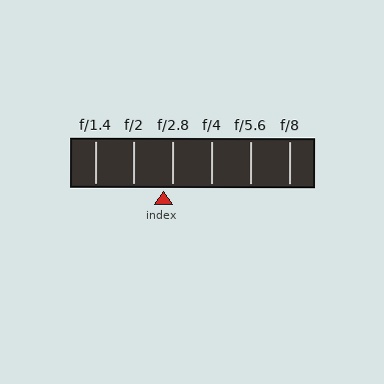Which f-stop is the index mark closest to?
The index mark is closest to f/2.8.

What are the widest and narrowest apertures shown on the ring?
The widest aperture shown is f/1.4 and the narrowest is f/8.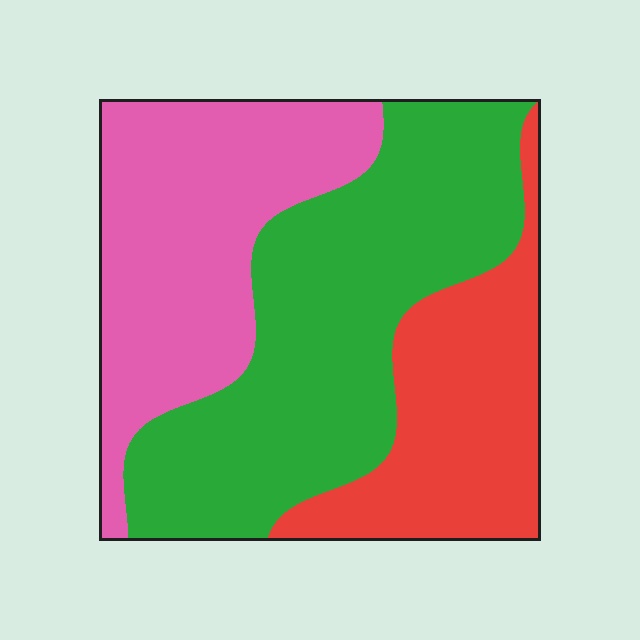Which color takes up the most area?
Green, at roughly 45%.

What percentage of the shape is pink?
Pink takes up about one third (1/3) of the shape.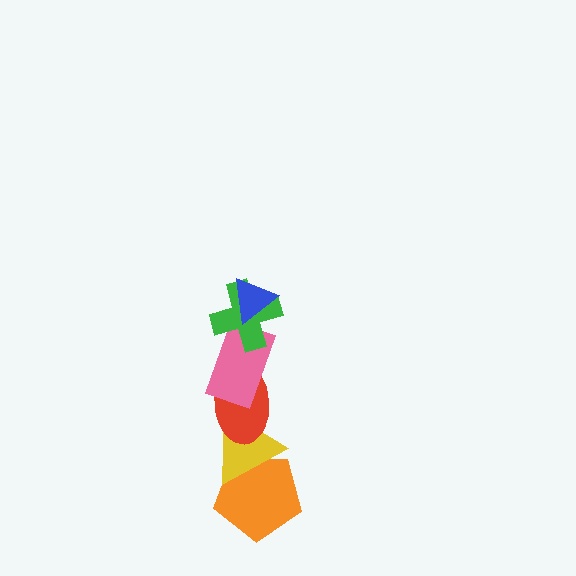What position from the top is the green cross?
The green cross is 2nd from the top.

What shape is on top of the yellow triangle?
The red ellipse is on top of the yellow triangle.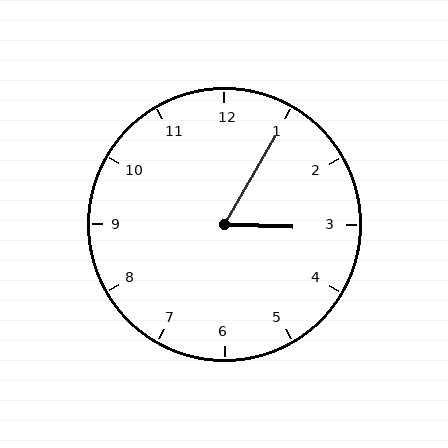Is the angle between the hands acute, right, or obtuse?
It is acute.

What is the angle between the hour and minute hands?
Approximately 62 degrees.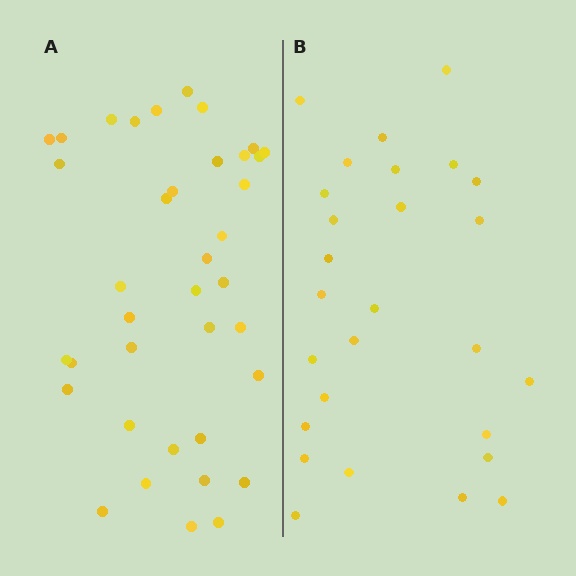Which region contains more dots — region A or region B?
Region A (the left region) has more dots.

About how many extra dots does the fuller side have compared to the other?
Region A has roughly 12 or so more dots than region B.